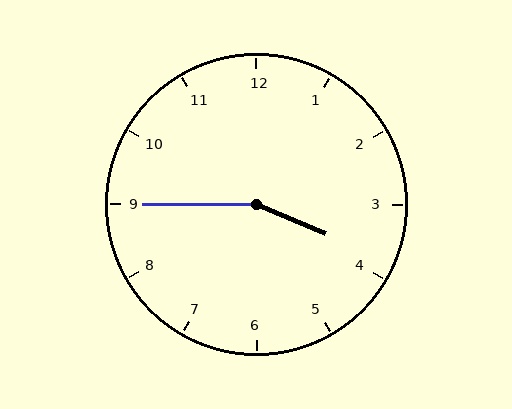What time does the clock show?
3:45.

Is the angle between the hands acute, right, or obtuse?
It is obtuse.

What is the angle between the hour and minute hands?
Approximately 158 degrees.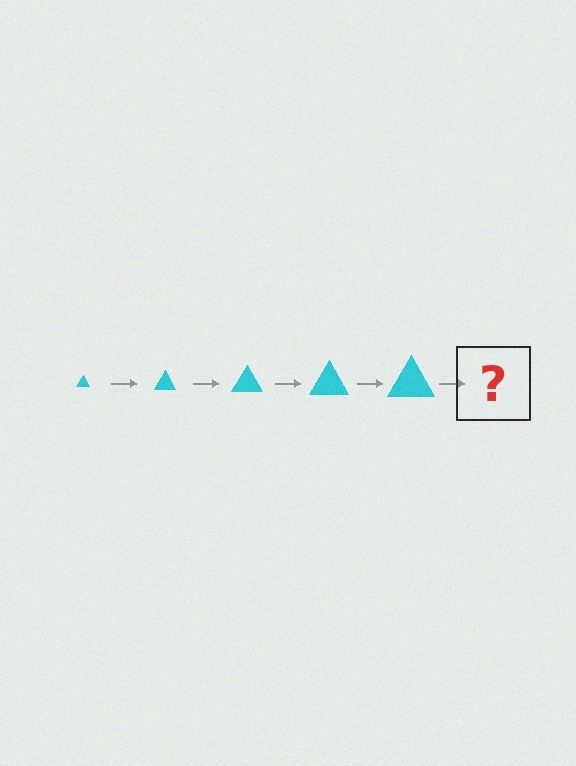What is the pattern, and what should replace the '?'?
The pattern is that the triangle gets progressively larger each step. The '?' should be a cyan triangle, larger than the previous one.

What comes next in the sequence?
The next element should be a cyan triangle, larger than the previous one.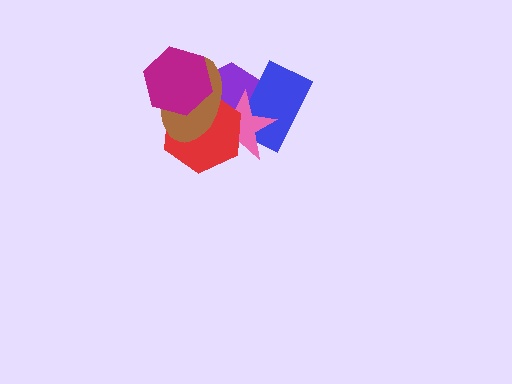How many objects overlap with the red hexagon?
4 objects overlap with the red hexagon.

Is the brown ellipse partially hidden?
Yes, it is partially covered by another shape.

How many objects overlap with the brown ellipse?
4 objects overlap with the brown ellipse.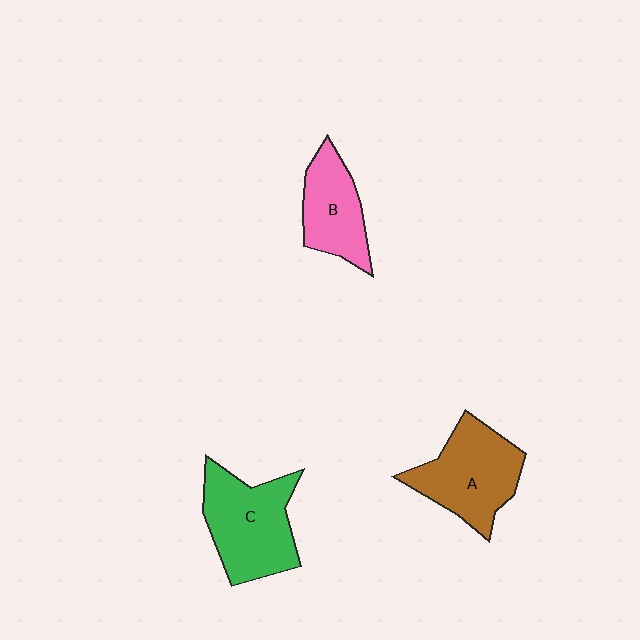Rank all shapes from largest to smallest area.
From largest to smallest: C (green), A (brown), B (pink).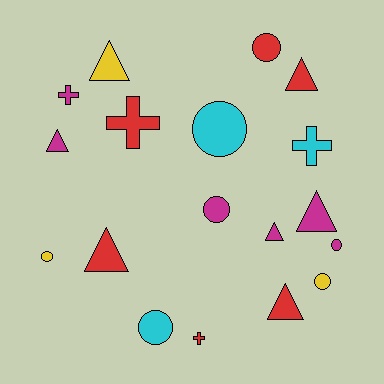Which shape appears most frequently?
Circle, with 7 objects.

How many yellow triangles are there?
There is 1 yellow triangle.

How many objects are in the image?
There are 18 objects.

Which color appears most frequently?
Magenta, with 6 objects.